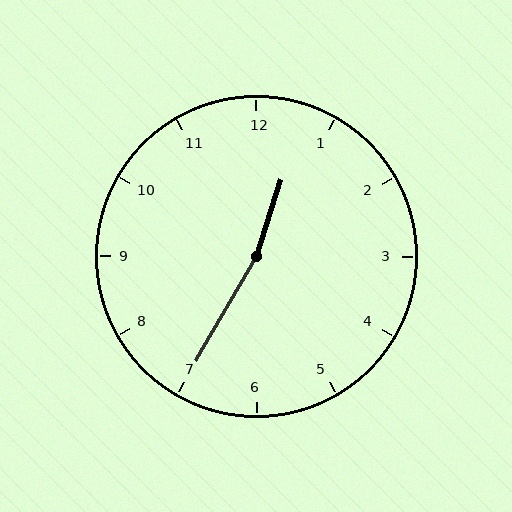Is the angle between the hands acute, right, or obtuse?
It is obtuse.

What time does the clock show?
12:35.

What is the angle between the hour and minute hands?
Approximately 168 degrees.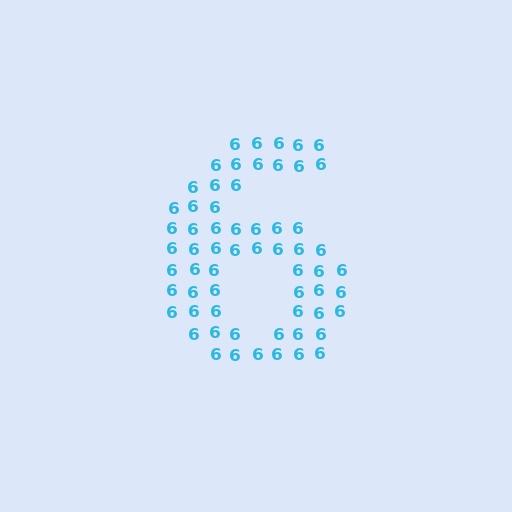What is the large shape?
The large shape is the digit 6.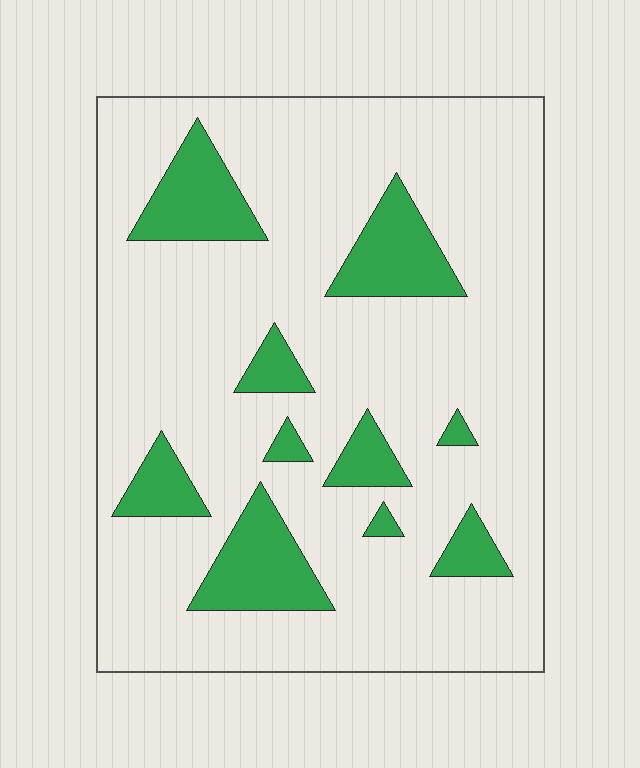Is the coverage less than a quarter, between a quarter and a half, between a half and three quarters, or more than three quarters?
Less than a quarter.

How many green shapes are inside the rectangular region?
10.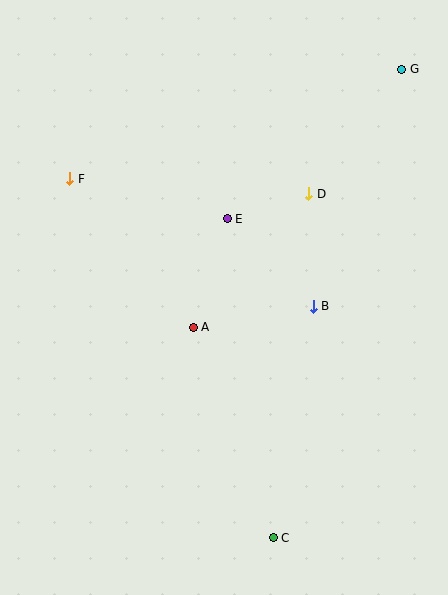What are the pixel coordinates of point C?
Point C is at (273, 538).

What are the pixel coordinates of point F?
Point F is at (70, 179).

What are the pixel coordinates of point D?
Point D is at (309, 194).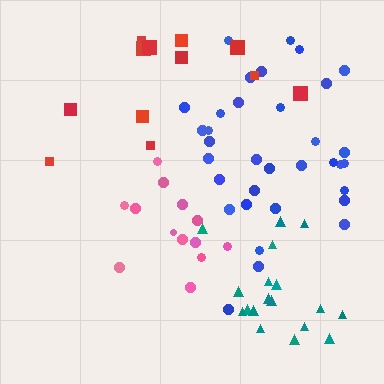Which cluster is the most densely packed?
Teal.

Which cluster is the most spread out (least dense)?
Red.